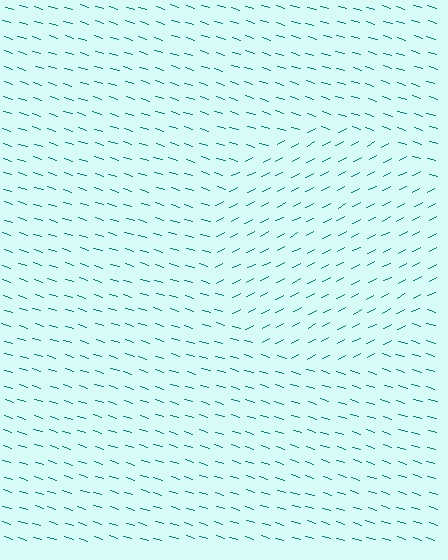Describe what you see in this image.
The image is filled with small teal line segments. A circle region in the image has lines oriented differently from the surrounding lines, creating a visible texture boundary.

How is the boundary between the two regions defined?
The boundary is defined purely by a change in line orientation (approximately 45 degrees difference). All lines are the same color and thickness.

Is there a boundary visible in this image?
Yes, there is a texture boundary formed by a change in line orientation.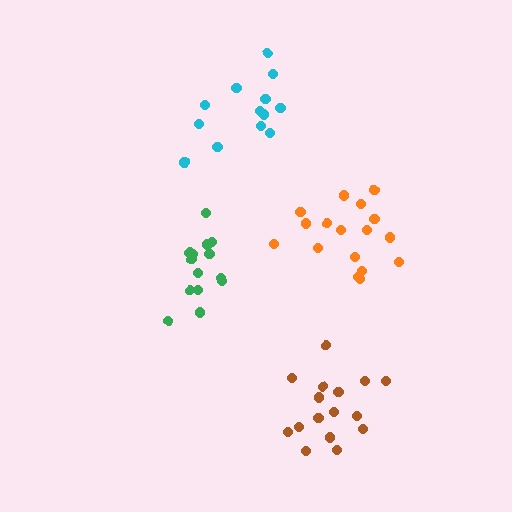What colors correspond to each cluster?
The clusters are colored: orange, green, brown, cyan.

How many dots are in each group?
Group 1: 17 dots, Group 2: 14 dots, Group 3: 16 dots, Group 4: 14 dots (61 total).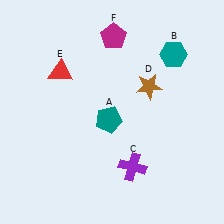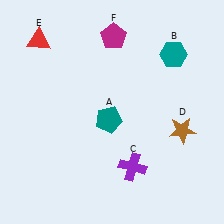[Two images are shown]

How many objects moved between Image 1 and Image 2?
2 objects moved between the two images.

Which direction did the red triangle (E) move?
The red triangle (E) moved up.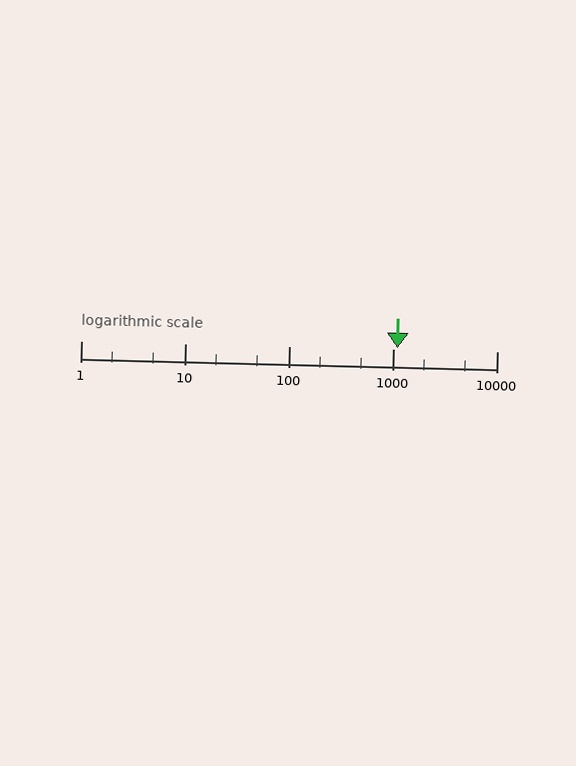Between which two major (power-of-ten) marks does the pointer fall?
The pointer is between 1000 and 10000.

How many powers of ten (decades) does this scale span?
The scale spans 4 decades, from 1 to 10000.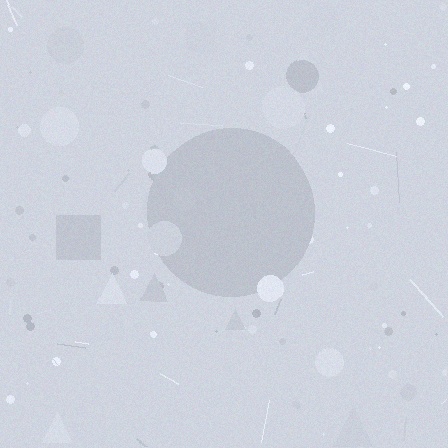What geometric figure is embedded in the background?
A circle is embedded in the background.